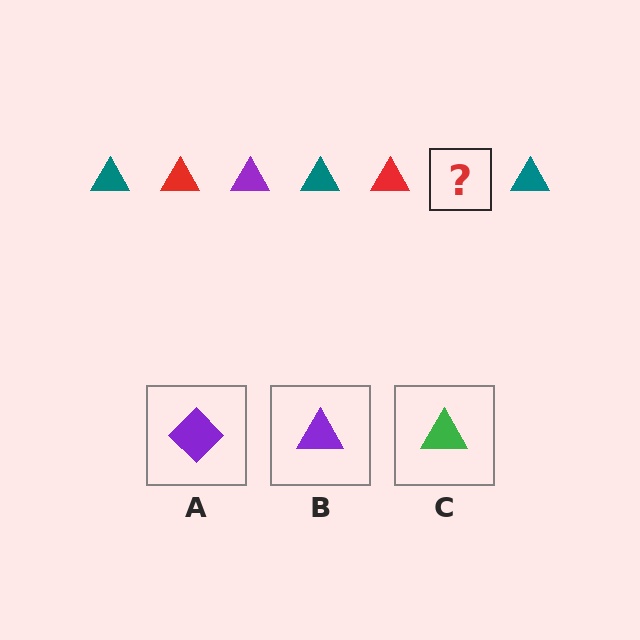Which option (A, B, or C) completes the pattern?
B.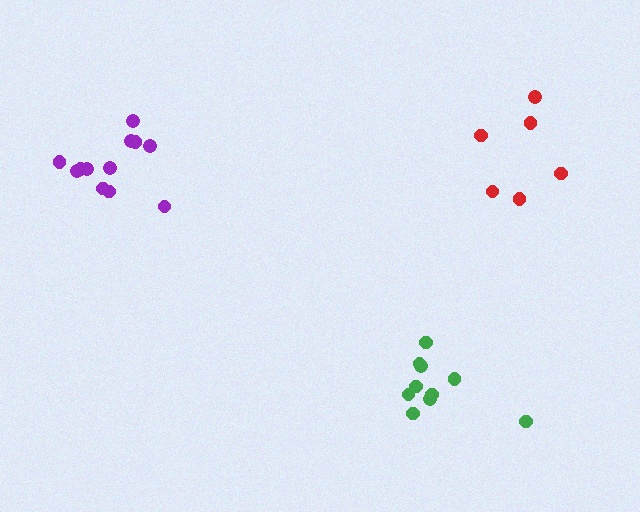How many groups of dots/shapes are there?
There are 3 groups.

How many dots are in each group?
Group 1: 6 dots, Group 2: 12 dots, Group 3: 10 dots (28 total).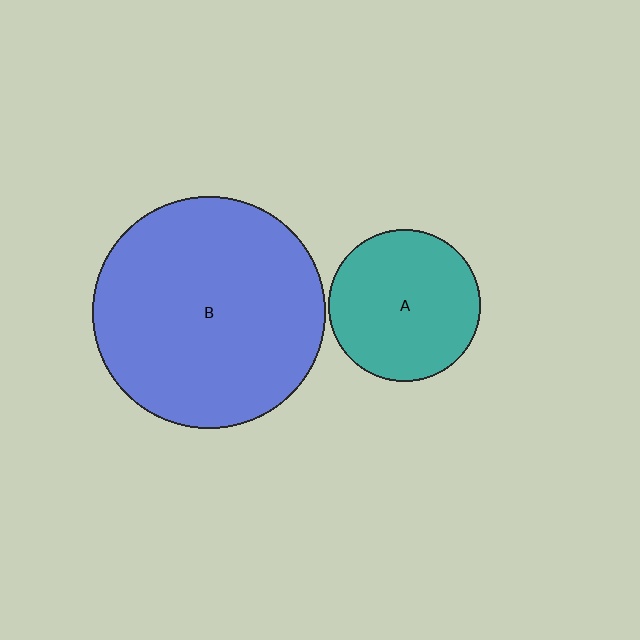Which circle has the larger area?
Circle B (blue).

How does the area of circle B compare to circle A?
Approximately 2.4 times.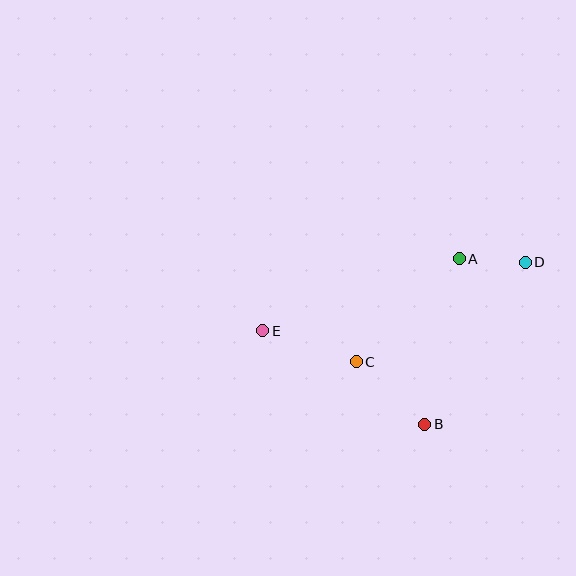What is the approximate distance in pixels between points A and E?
The distance between A and E is approximately 209 pixels.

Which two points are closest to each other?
Points A and D are closest to each other.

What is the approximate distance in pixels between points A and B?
The distance between A and B is approximately 169 pixels.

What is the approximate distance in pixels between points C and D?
The distance between C and D is approximately 196 pixels.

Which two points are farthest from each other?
Points D and E are farthest from each other.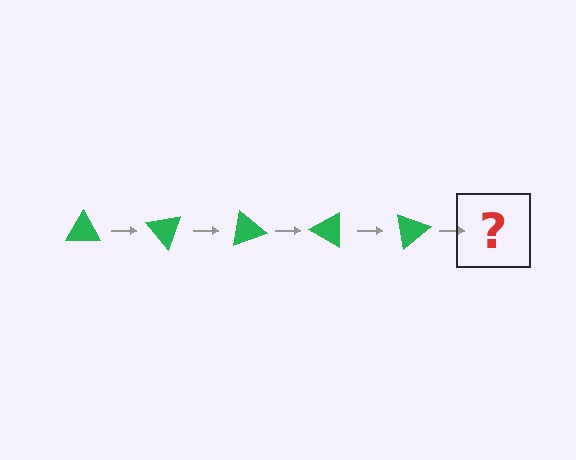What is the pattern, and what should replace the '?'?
The pattern is that the triangle rotates 50 degrees each step. The '?' should be a green triangle rotated 250 degrees.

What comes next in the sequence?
The next element should be a green triangle rotated 250 degrees.